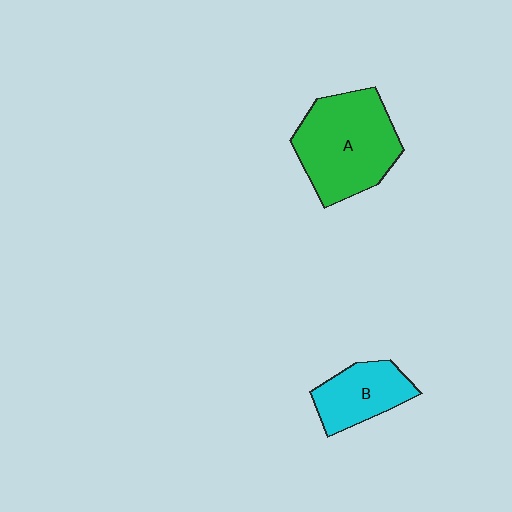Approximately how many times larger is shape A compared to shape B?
Approximately 1.8 times.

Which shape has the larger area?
Shape A (green).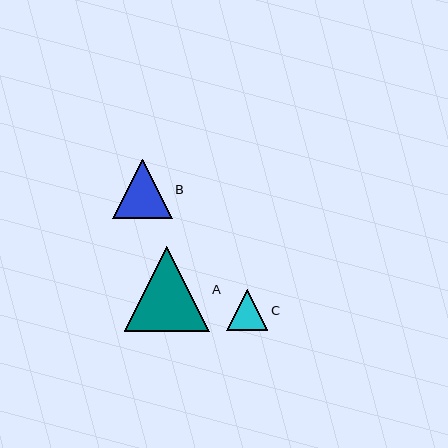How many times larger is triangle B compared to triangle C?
Triangle B is approximately 1.5 times the size of triangle C.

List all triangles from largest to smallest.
From largest to smallest: A, B, C.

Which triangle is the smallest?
Triangle C is the smallest with a size of approximately 41 pixels.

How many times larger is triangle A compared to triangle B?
Triangle A is approximately 1.4 times the size of triangle B.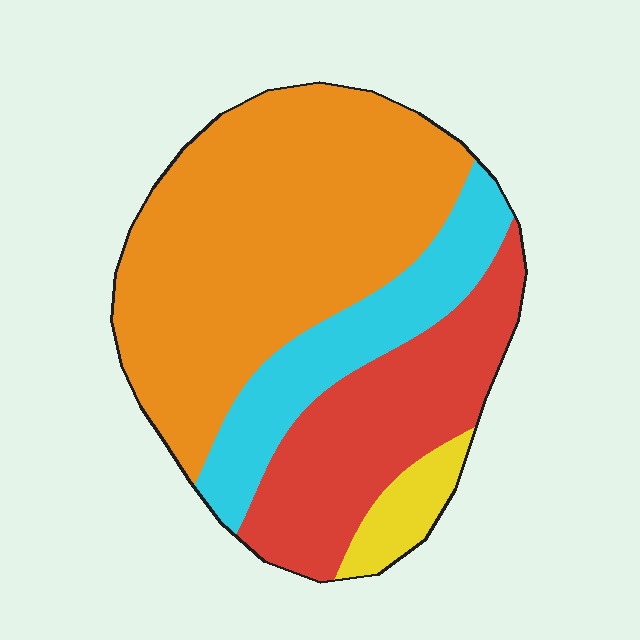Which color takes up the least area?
Yellow, at roughly 5%.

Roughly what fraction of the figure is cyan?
Cyan takes up less than a quarter of the figure.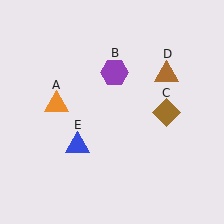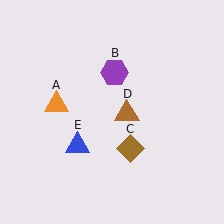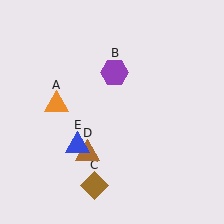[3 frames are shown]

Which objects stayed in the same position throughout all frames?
Orange triangle (object A) and purple hexagon (object B) and blue triangle (object E) remained stationary.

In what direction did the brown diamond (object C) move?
The brown diamond (object C) moved down and to the left.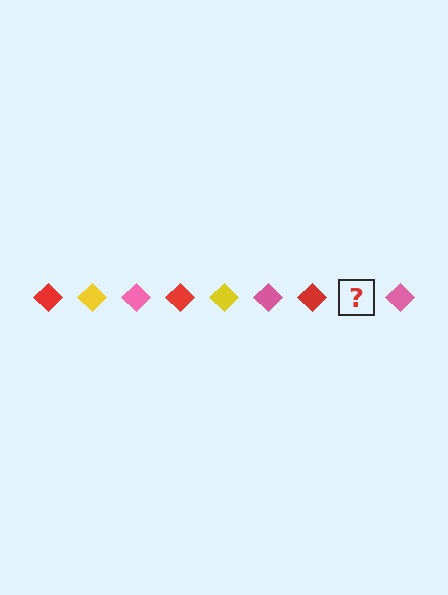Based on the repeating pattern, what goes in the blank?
The blank should be a yellow diamond.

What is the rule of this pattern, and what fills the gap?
The rule is that the pattern cycles through red, yellow, pink diamonds. The gap should be filled with a yellow diamond.